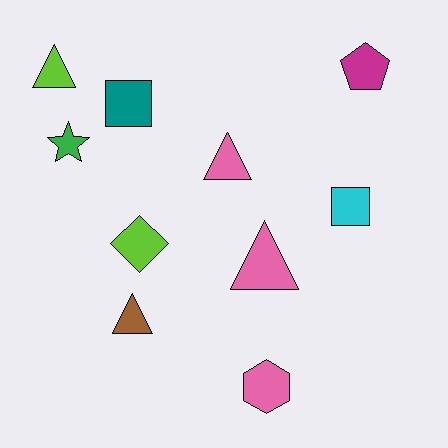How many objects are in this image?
There are 10 objects.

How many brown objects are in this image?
There is 1 brown object.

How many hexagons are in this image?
There is 1 hexagon.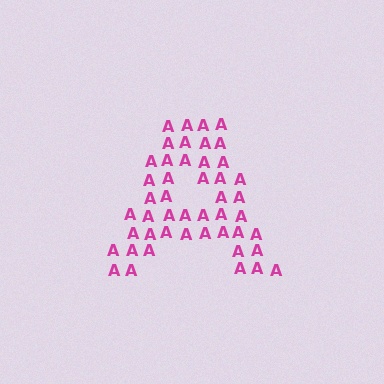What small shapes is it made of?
It is made of small letter A's.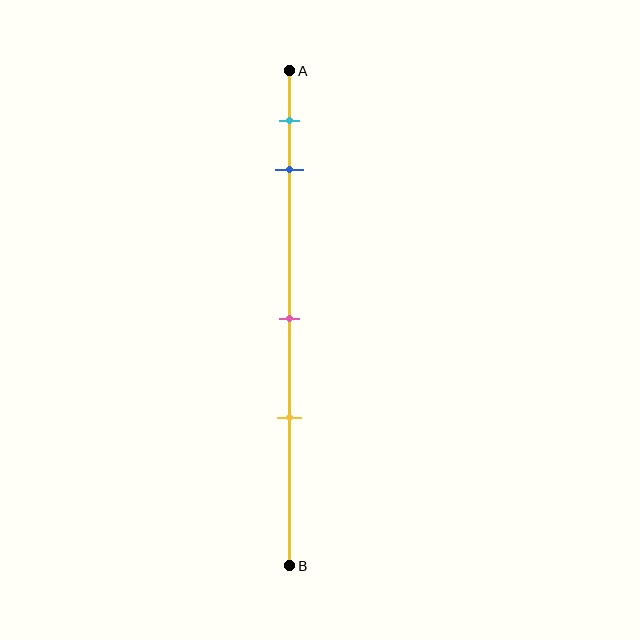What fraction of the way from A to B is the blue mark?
The blue mark is approximately 20% (0.2) of the way from A to B.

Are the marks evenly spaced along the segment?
No, the marks are not evenly spaced.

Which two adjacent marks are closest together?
The cyan and blue marks are the closest adjacent pair.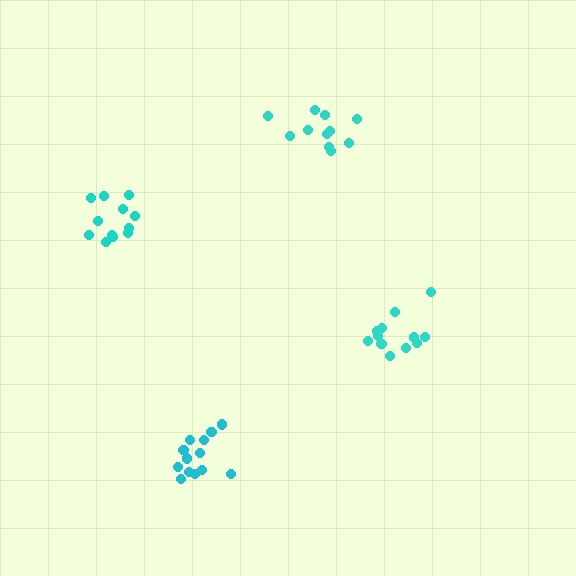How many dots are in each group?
Group 1: 12 dots, Group 2: 11 dots, Group 3: 12 dots, Group 4: 13 dots (48 total).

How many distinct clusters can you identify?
There are 4 distinct clusters.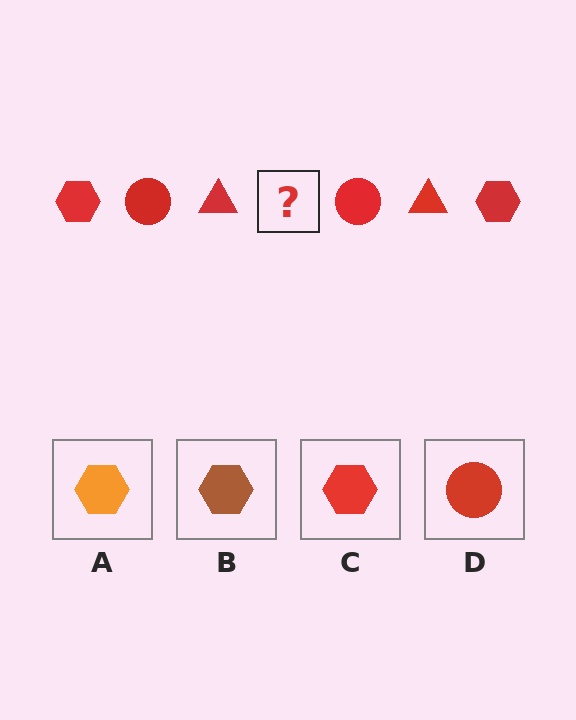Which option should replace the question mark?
Option C.